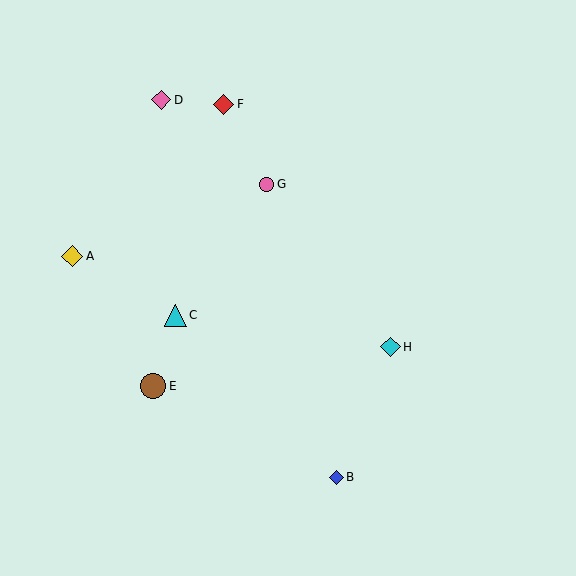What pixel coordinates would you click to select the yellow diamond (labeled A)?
Click at (72, 256) to select the yellow diamond A.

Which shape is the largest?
The brown circle (labeled E) is the largest.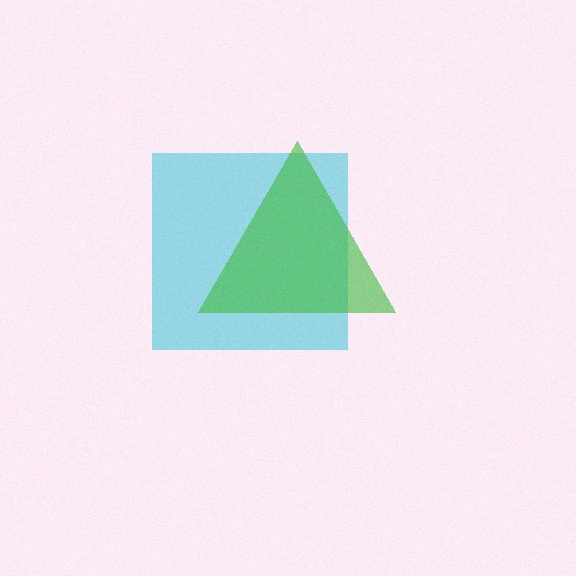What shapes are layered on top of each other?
The layered shapes are: a cyan square, a green triangle.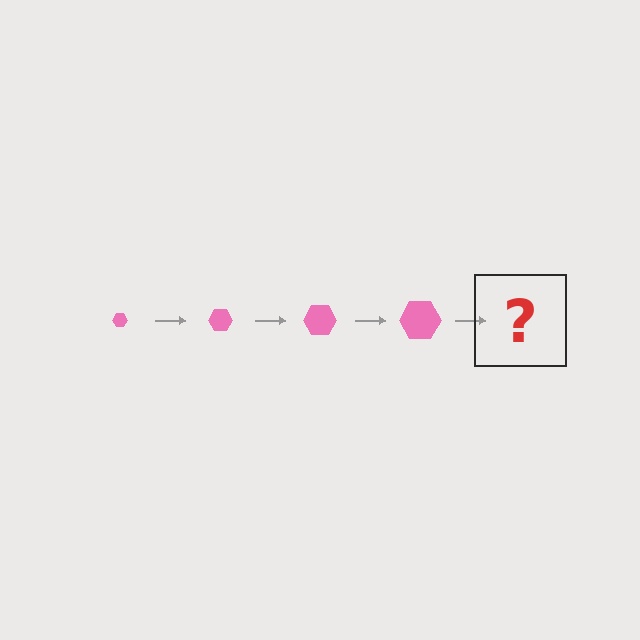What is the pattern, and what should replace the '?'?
The pattern is that the hexagon gets progressively larger each step. The '?' should be a pink hexagon, larger than the previous one.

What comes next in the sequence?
The next element should be a pink hexagon, larger than the previous one.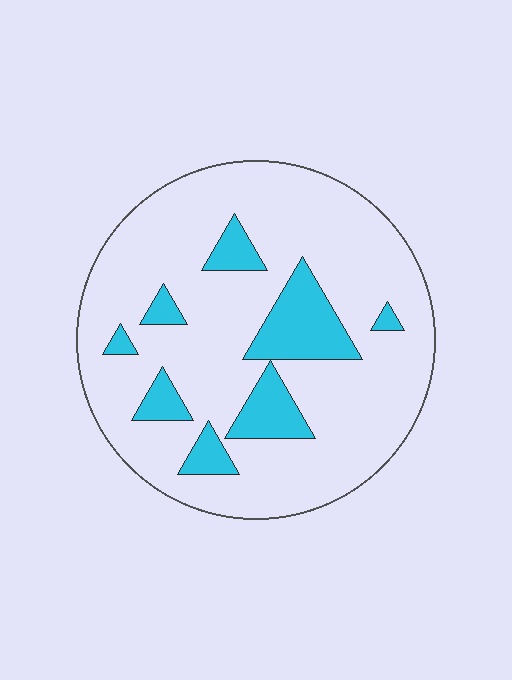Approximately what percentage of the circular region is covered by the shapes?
Approximately 15%.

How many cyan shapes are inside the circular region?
8.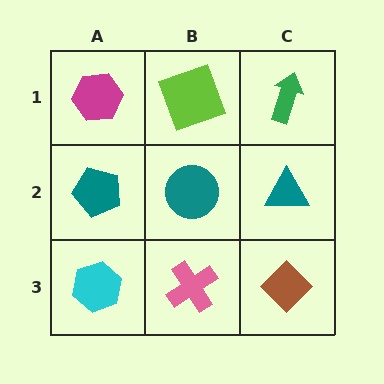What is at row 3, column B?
A pink cross.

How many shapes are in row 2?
3 shapes.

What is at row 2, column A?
A teal pentagon.